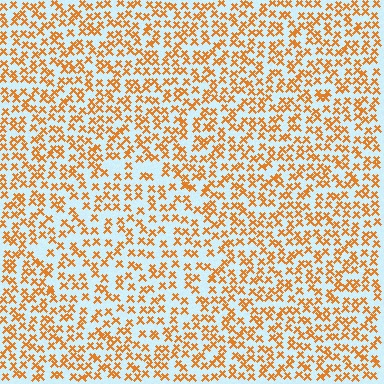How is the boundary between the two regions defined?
The boundary is defined by a change in element density (approximately 1.4x ratio). All elements are the same color, size, and shape.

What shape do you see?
I see a circle.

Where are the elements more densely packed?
The elements are more densely packed outside the circle boundary.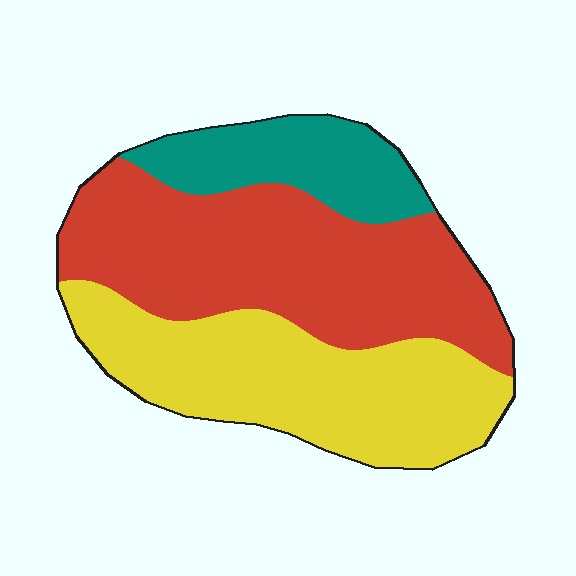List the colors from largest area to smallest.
From largest to smallest: red, yellow, teal.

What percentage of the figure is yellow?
Yellow takes up between a third and a half of the figure.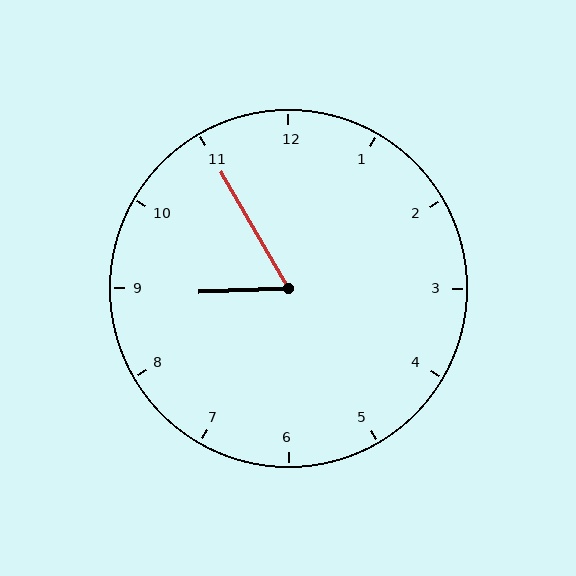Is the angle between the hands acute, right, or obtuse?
It is acute.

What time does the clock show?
8:55.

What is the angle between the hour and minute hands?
Approximately 62 degrees.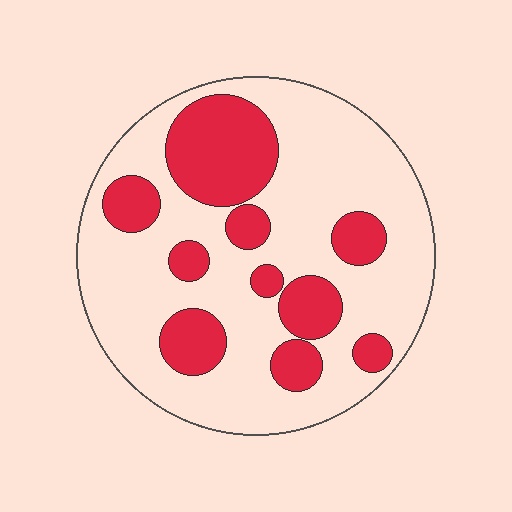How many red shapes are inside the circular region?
10.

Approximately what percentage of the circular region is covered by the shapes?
Approximately 30%.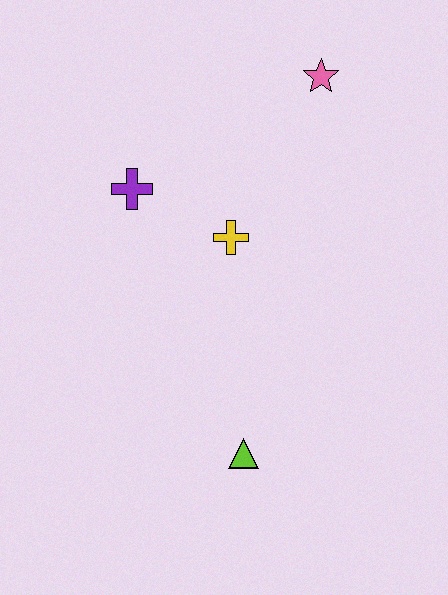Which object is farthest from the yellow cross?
The lime triangle is farthest from the yellow cross.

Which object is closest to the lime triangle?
The yellow cross is closest to the lime triangle.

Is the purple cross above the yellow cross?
Yes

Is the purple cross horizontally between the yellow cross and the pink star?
No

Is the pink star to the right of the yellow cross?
Yes